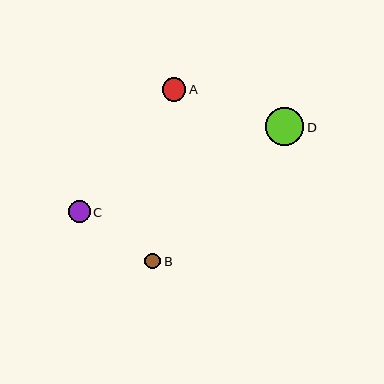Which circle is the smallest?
Circle B is the smallest with a size of approximately 16 pixels.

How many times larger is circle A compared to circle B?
Circle A is approximately 1.5 times the size of circle B.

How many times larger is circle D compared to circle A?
Circle D is approximately 1.6 times the size of circle A.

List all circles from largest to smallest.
From largest to smallest: D, A, C, B.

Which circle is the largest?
Circle D is the largest with a size of approximately 38 pixels.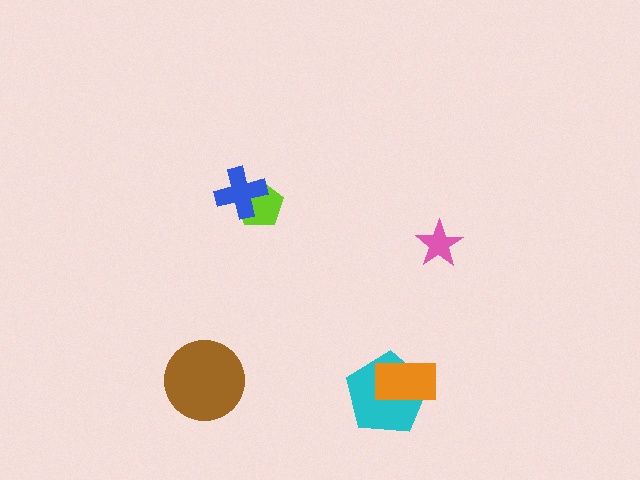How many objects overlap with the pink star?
0 objects overlap with the pink star.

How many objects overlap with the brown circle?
0 objects overlap with the brown circle.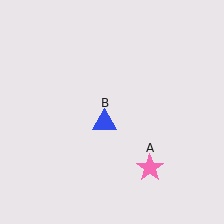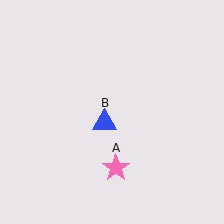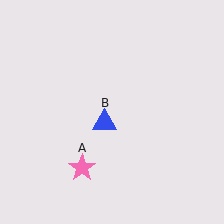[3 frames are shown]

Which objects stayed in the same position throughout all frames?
Blue triangle (object B) remained stationary.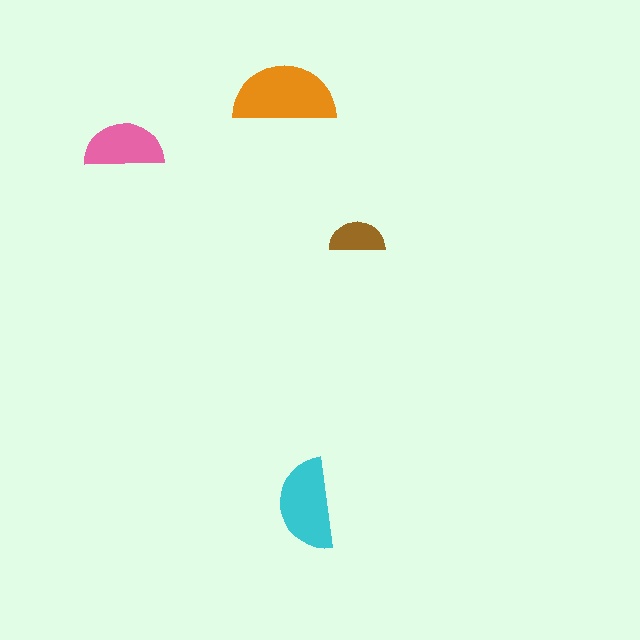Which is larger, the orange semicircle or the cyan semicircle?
The orange one.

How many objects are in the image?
There are 4 objects in the image.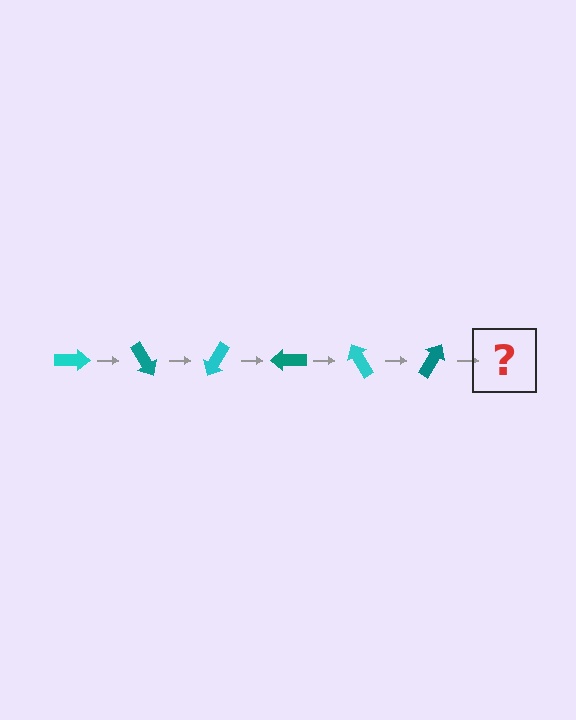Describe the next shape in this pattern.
It should be a cyan arrow, rotated 360 degrees from the start.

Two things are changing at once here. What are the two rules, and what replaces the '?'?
The two rules are that it rotates 60 degrees each step and the color cycles through cyan and teal. The '?' should be a cyan arrow, rotated 360 degrees from the start.